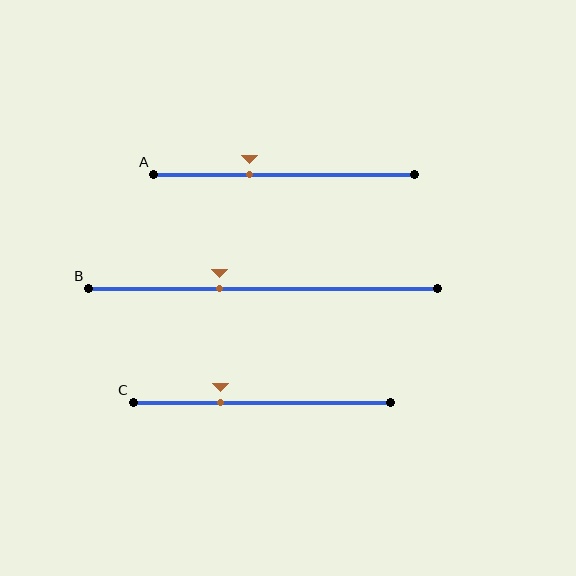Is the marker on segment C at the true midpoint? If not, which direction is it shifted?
No, the marker on segment C is shifted to the left by about 16% of the segment length.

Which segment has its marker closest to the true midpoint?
Segment B has its marker closest to the true midpoint.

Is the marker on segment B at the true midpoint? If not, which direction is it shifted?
No, the marker on segment B is shifted to the left by about 13% of the segment length.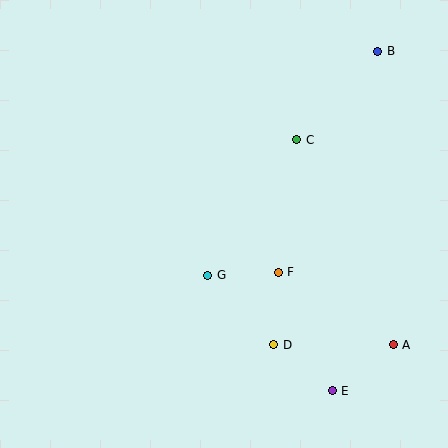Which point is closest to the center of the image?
Point G at (208, 275) is closest to the center.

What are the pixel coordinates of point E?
Point E is at (332, 391).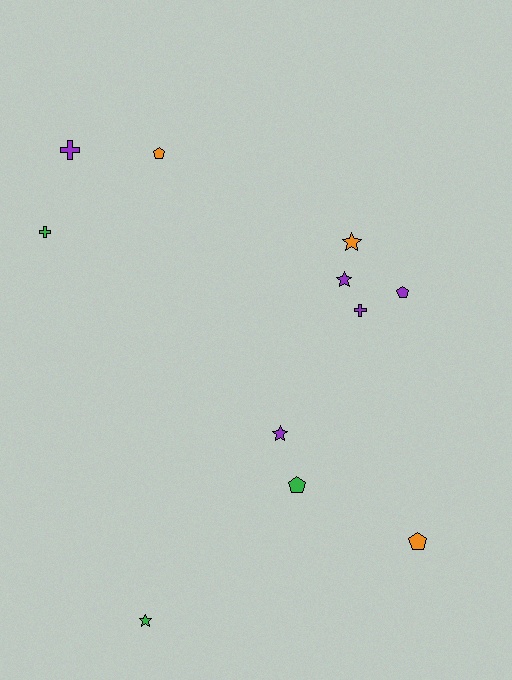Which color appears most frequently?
Purple, with 5 objects.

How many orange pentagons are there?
There are 2 orange pentagons.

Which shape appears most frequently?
Star, with 4 objects.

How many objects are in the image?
There are 11 objects.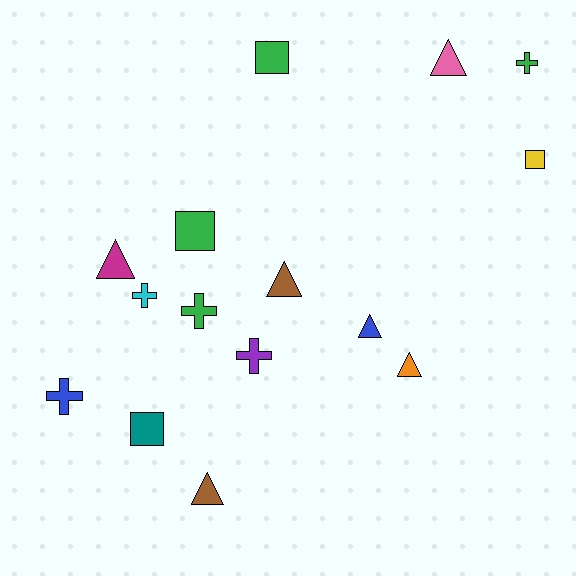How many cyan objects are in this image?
There is 1 cyan object.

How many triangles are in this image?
There are 6 triangles.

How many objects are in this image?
There are 15 objects.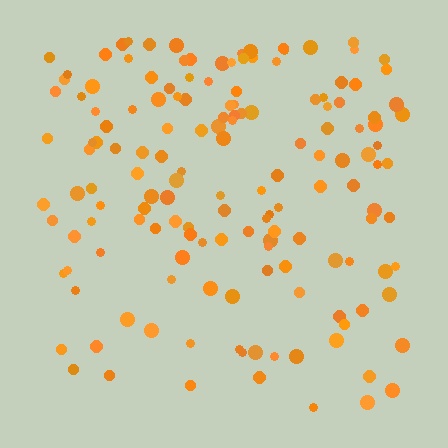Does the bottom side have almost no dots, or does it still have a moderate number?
Still a moderate number, just noticeably fewer than the top.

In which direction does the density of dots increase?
From bottom to top, with the top side densest.